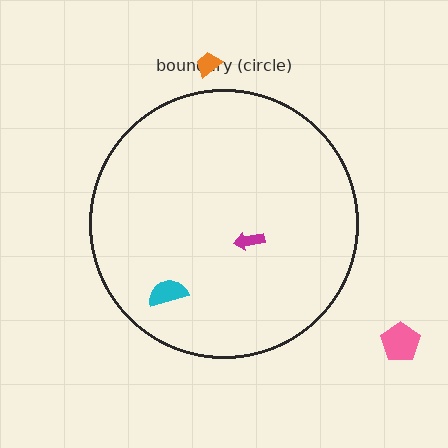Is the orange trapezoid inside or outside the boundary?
Outside.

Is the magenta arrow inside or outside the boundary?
Inside.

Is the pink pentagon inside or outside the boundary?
Outside.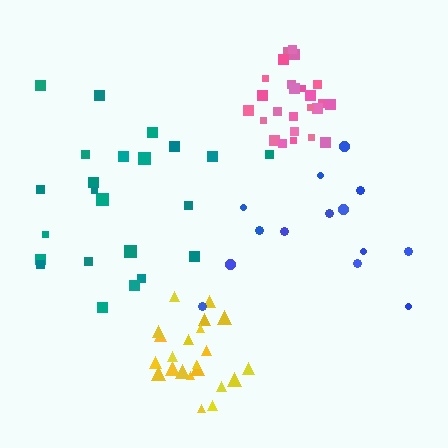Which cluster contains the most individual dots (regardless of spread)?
Pink (25).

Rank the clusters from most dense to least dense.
pink, yellow, teal, blue.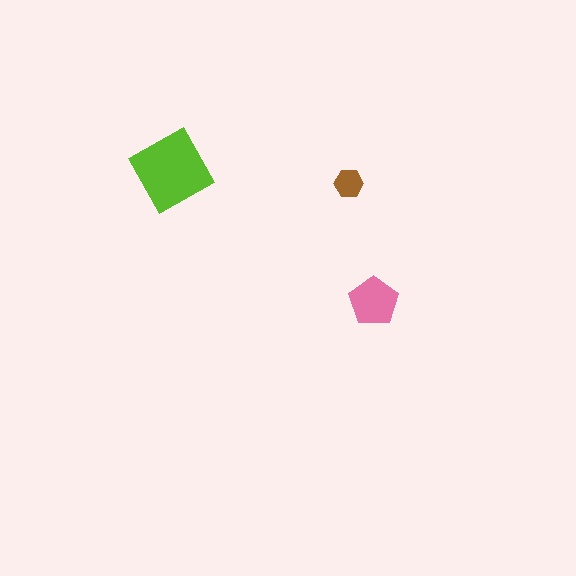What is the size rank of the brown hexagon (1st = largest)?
3rd.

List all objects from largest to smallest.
The lime diamond, the pink pentagon, the brown hexagon.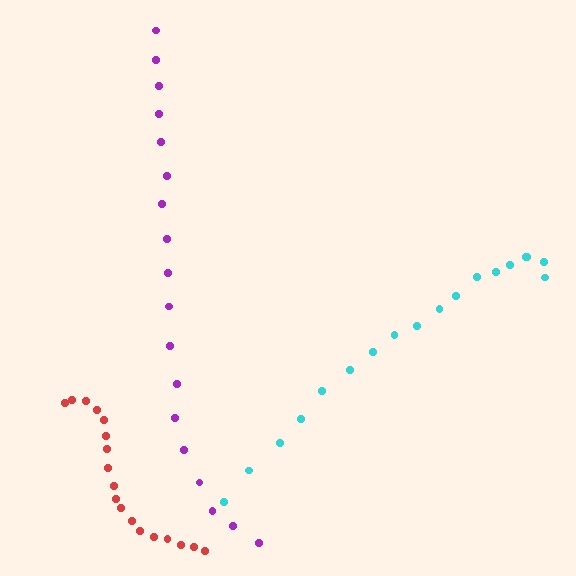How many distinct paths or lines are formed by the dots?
There are 3 distinct paths.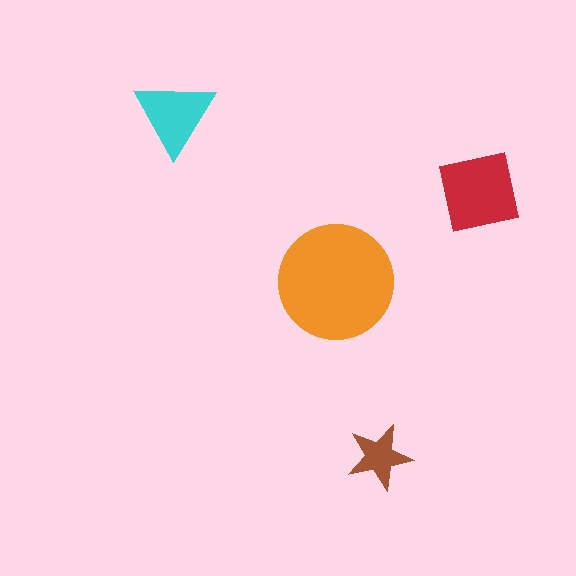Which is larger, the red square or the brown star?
The red square.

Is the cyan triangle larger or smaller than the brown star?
Larger.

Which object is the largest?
The orange circle.